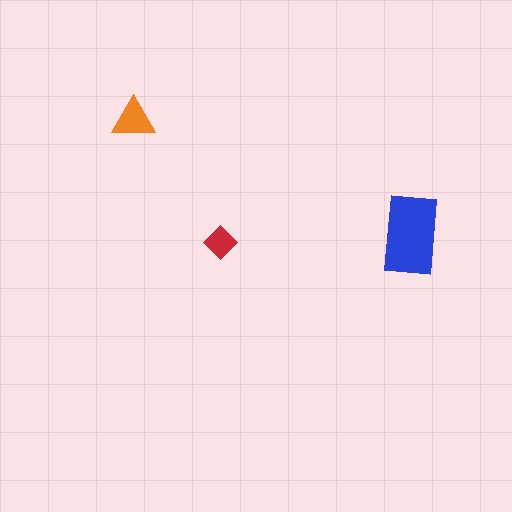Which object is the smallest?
The red diamond.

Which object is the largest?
The blue rectangle.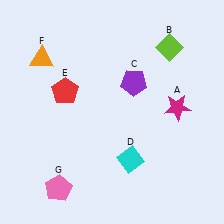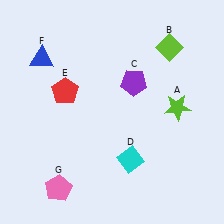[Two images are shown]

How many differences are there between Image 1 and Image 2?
There are 2 differences between the two images.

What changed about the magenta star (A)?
In Image 1, A is magenta. In Image 2, it changed to lime.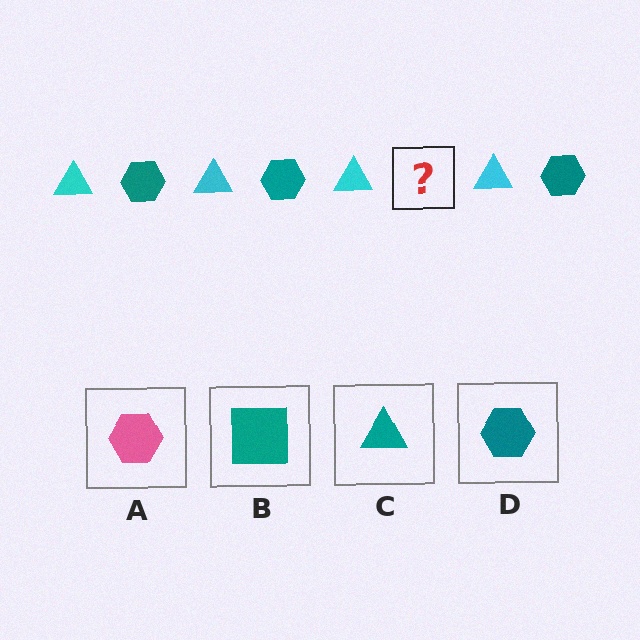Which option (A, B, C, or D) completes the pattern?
D.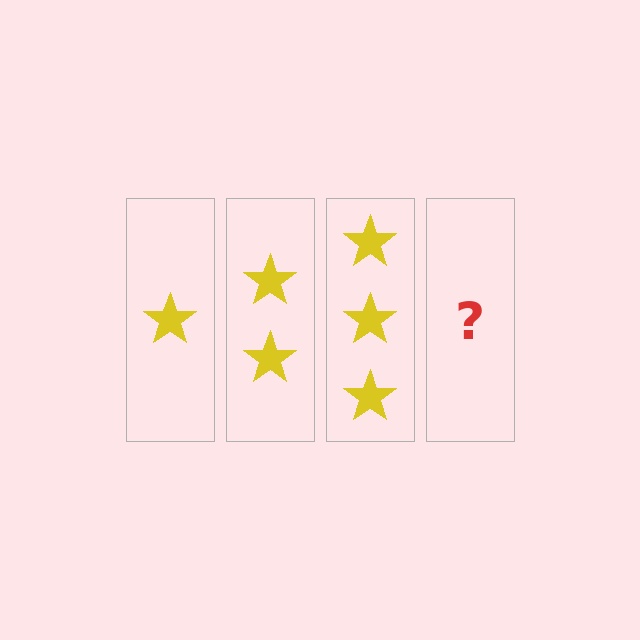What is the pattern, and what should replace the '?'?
The pattern is that each step adds one more star. The '?' should be 4 stars.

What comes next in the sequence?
The next element should be 4 stars.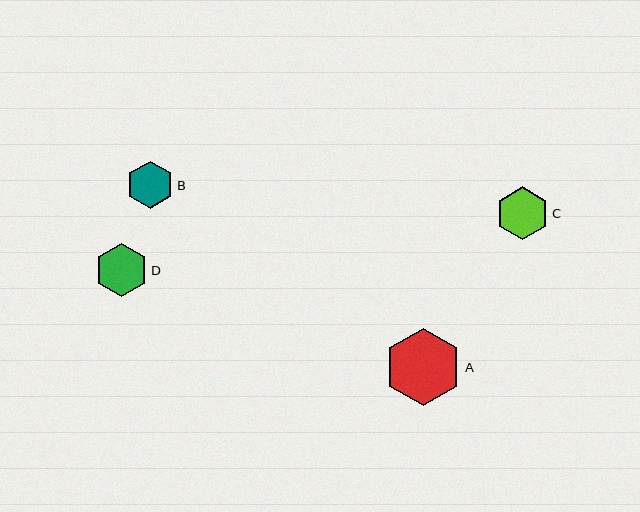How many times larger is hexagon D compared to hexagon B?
Hexagon D is approximately 1.1 times the size of hexagon B.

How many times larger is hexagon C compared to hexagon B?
Hexagon C is approximately 1.1 times the size of hexagon B.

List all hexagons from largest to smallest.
From largest to smallest: A, C, D, B.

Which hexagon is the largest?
Hexagon A is the largest with a size of approximately 78 pixels.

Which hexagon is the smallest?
Hexagon B is the smallest with a size of approximately 48 pixels.